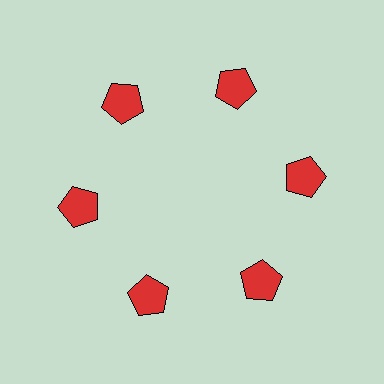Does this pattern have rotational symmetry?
Yes, this pattern has 6-fold rotational symmetry. It looks the same after rotating 60 degrees around the center.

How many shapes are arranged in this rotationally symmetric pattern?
There are 6 shapes, arranged in 6 groups of 1.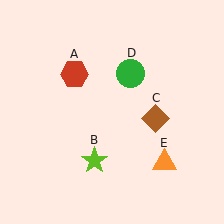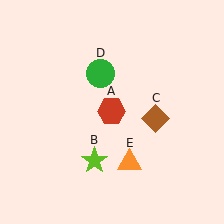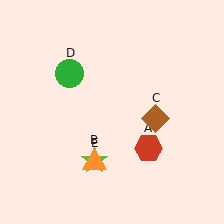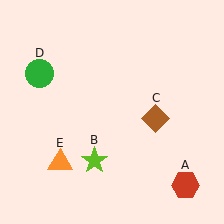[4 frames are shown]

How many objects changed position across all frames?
3 objects changed position: red hexagon (object A), green circle (object D), orange triangle (object E).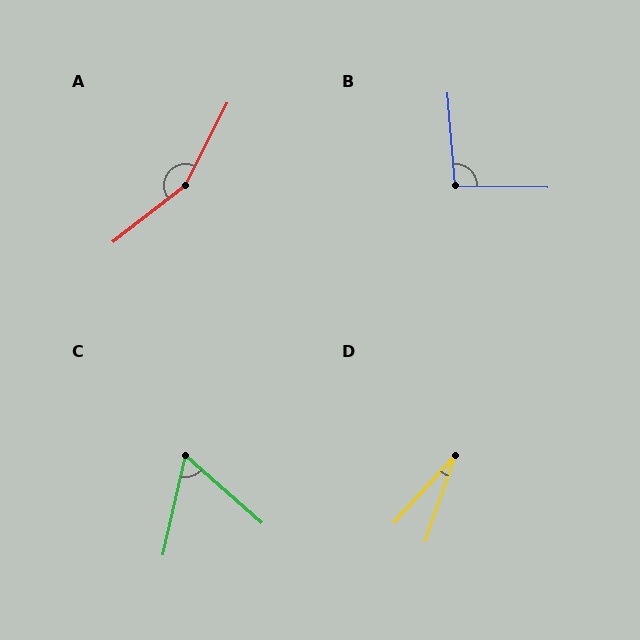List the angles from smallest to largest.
D (22°), C (61°), B (96°), A (154°).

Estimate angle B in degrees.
Approximately 96 degrees.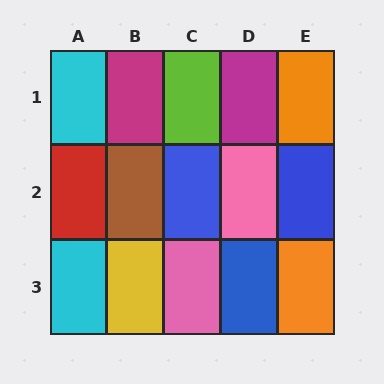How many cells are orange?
2 cells are orange.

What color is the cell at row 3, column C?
Pink.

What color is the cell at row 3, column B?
Yellow.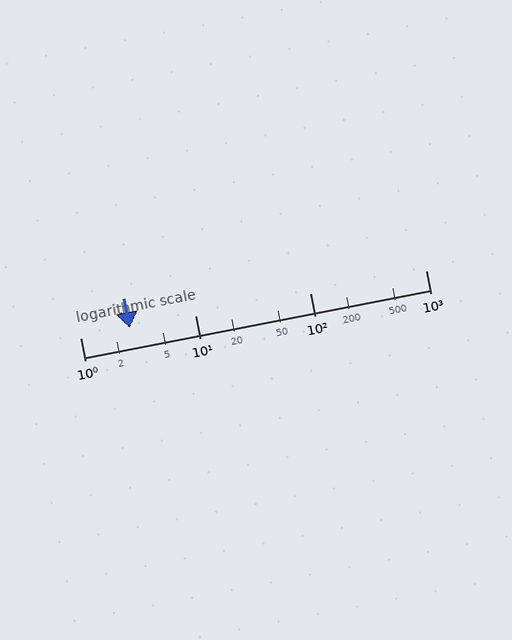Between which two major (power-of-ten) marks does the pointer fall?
The pointer is between 1 and 10.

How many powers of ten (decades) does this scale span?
The scale spans 3 decades, from 1 to 1000.